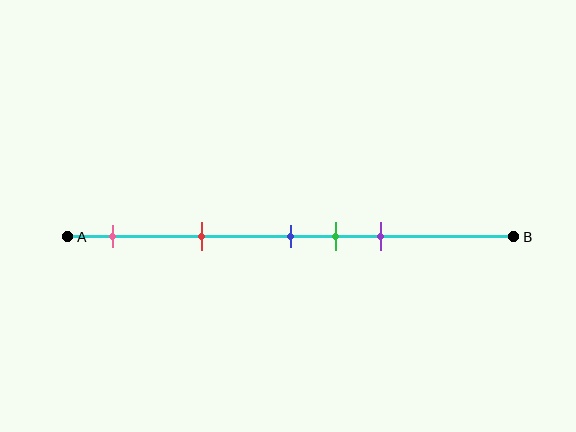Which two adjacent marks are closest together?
The blue and green marks are the closest adjacent pair.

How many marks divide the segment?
There are 5 marks dividing the segment.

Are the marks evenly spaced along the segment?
No, the marks are not evenly spaced.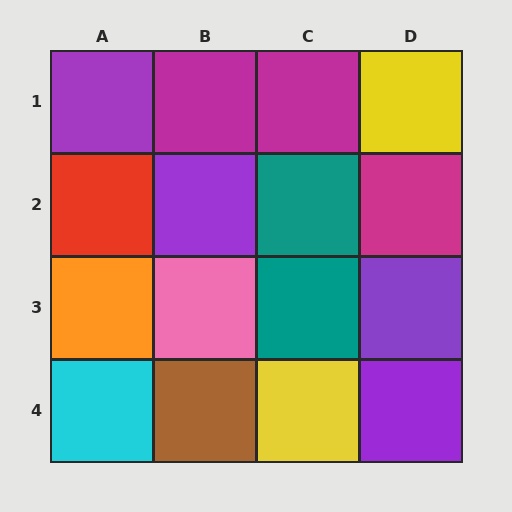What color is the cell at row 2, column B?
Purple.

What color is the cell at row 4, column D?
Purple.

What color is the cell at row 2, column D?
Magenta.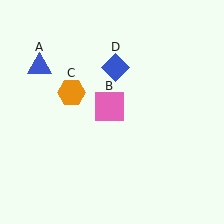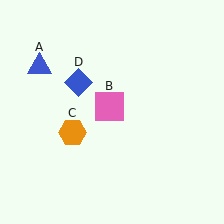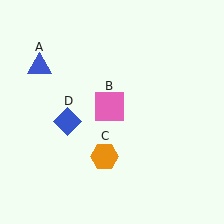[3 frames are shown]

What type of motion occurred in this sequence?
The orange hexagon (object C), blue diamond (object D) rotated counterclockwise around the center of the scene.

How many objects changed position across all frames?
2 objects changed position: orange hexagon (object C), blue diamond (object D).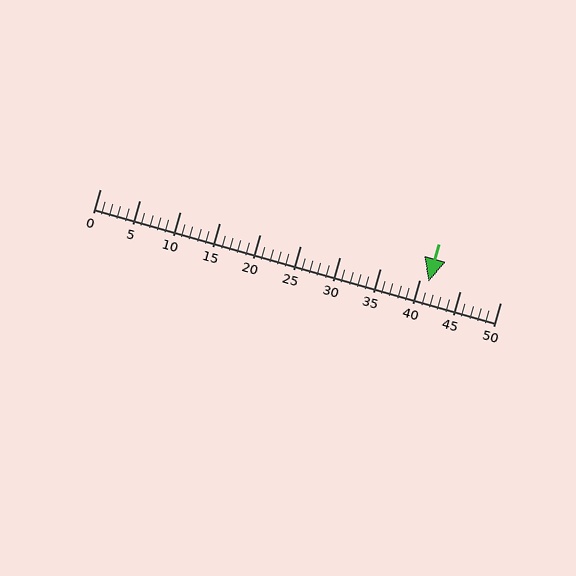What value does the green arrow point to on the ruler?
The green arrow points to approximately 41.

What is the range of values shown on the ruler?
The ruler shows values from 0 to 50.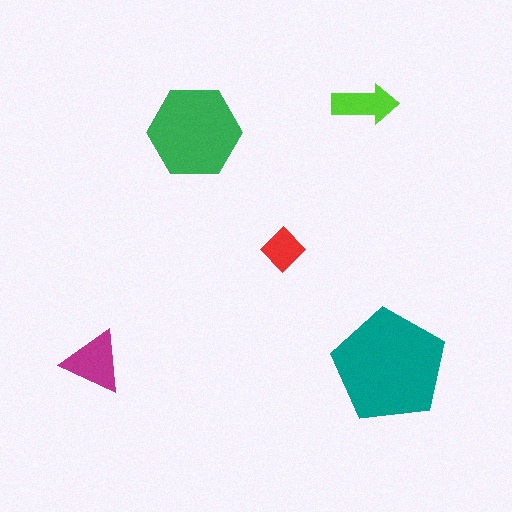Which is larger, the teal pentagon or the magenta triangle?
The teal pentagon.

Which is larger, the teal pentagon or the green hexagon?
The teal pentagon.